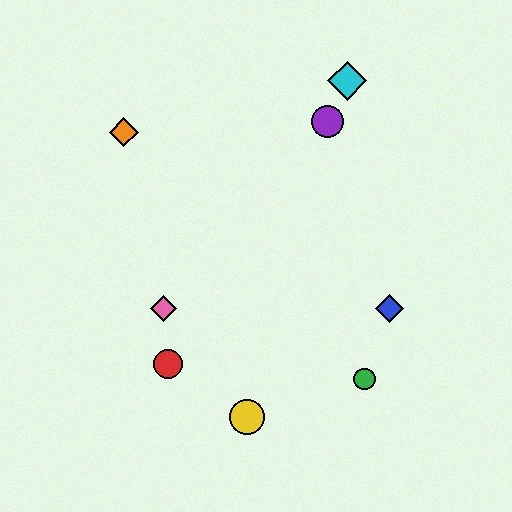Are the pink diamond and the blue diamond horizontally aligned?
Yes, both are at y≈309.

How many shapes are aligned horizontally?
2 shapes (the blue diamond, the pink diamond) are aligned horizontally.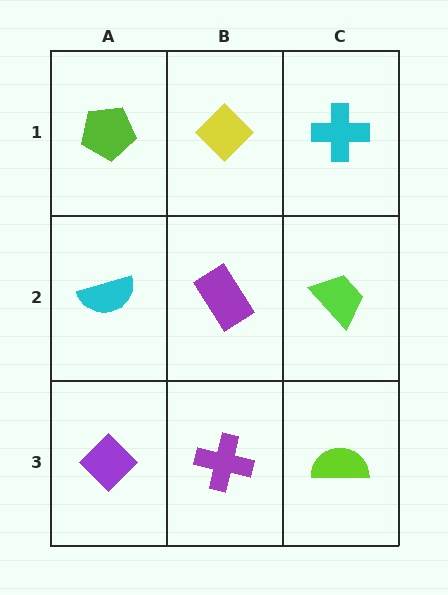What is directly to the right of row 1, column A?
A yellow diamond.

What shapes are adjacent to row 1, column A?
A cyan semicircle (row 2, column A), a yellow diamond (row 1, column B).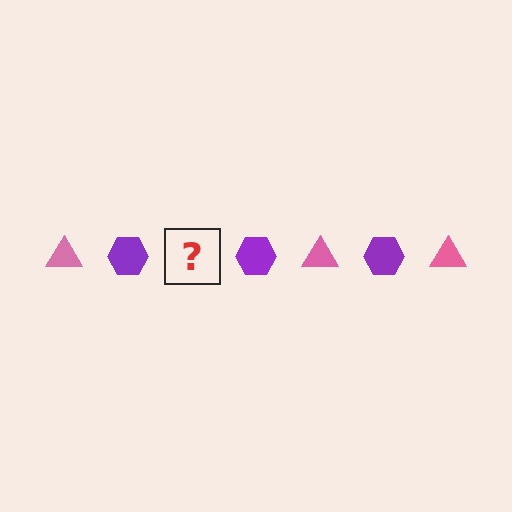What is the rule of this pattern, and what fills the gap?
The rule is that the pattern alternates between pink triangle and purple hexagon. The gap should be filled with a pink triangle.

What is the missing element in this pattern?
The missing element is a pink triangle.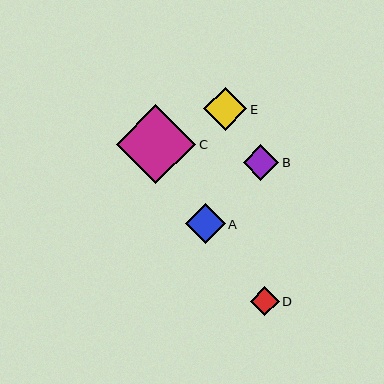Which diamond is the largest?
Diamond C is the largest with a size of approximately 79 pixels.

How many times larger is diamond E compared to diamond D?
Diamond E is approximately 1.5 times the size of diamond D.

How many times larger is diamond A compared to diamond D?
Diamond A is approximately 1.3 times the size of diamond D.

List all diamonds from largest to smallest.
From largest to smallest: C, E, A, B, D.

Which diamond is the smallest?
Diamond D is the smallest with a size of approximately 29 pixels.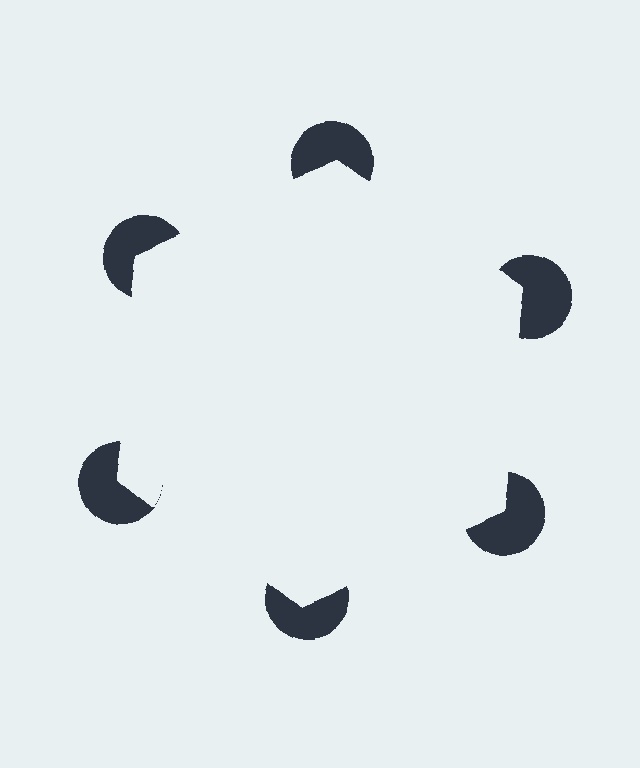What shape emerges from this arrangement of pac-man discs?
An illusory hexagon — its edges are inferred from the aligned wedge cuts in the pac-man discs, not physically drawn.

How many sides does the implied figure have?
6 sides.